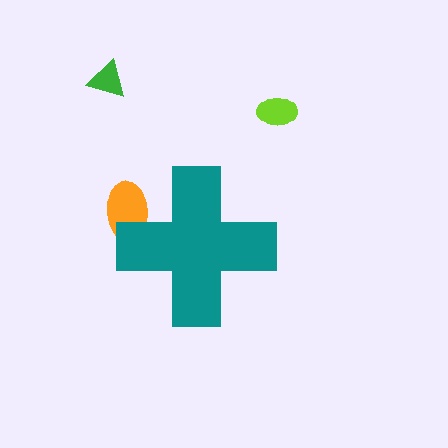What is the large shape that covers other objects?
A teal cross.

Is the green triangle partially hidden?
No, the green triangle is fully visible.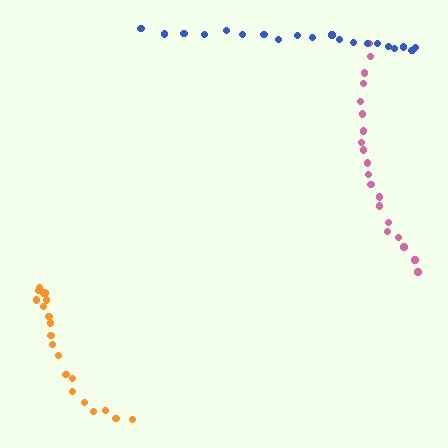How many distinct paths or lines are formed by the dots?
There are 3 distinct paths.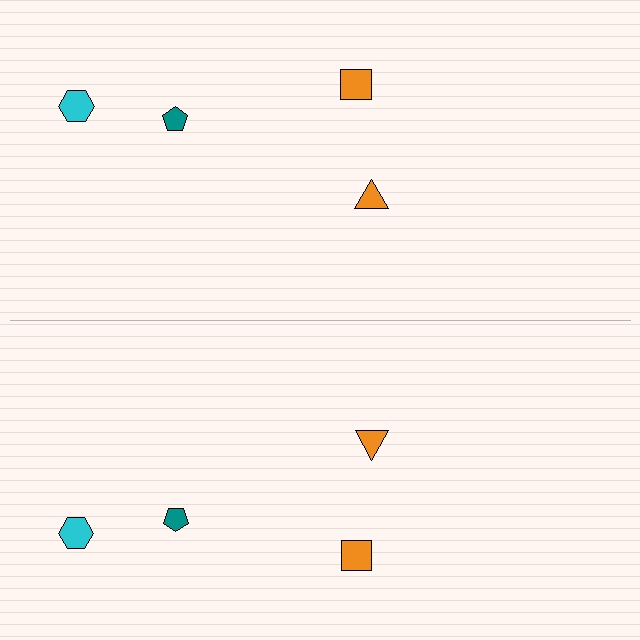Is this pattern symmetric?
Yes, this pattern has bilateral (reflection) symmetry.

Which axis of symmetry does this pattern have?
The pattern has a horizontal axis of symmetry running through the center of the image.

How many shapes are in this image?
There are 8 shapes in this image.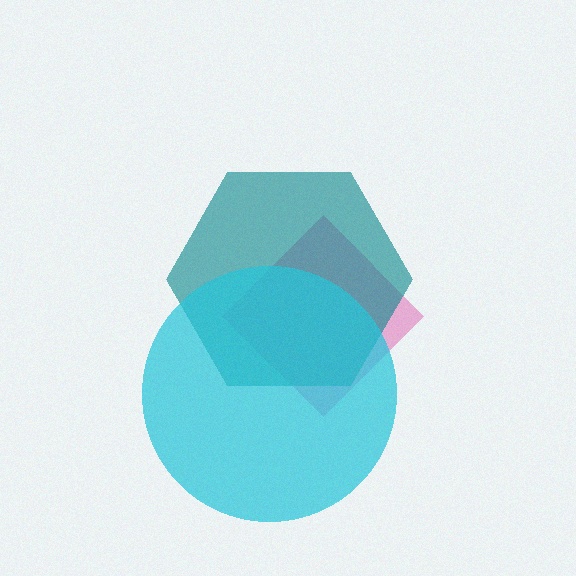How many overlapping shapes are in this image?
There are 3 overlapping shapes in the image.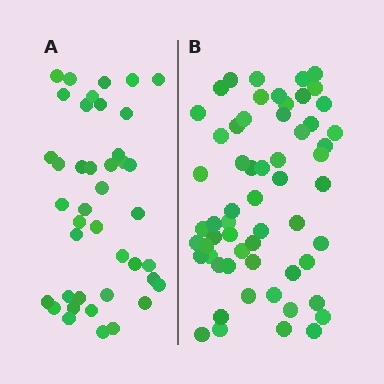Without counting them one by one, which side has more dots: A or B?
Region B (the right region) has more dots.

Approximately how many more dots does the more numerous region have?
Region B has approximately 20 more dots than region A.